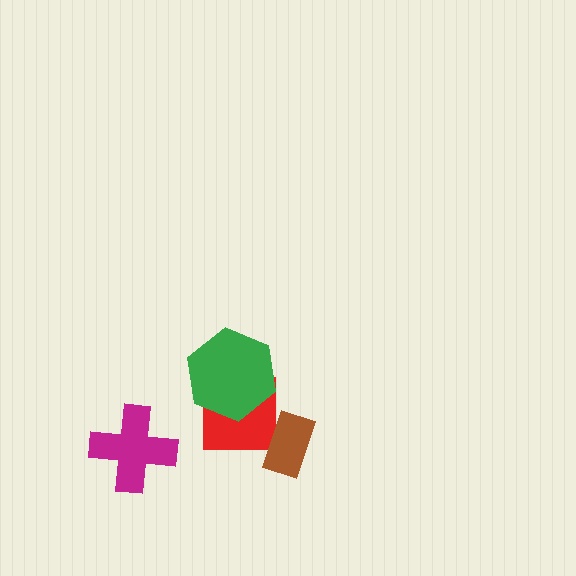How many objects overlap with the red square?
2 objects overlap with the red square.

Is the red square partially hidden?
Yes, it is partially covered by another shape.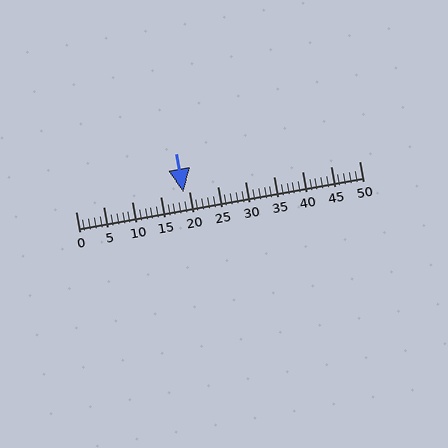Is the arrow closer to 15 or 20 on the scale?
The arrow is closer to 20.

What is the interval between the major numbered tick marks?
The major tick marks are spaced 5 units apart.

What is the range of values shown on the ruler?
The ruler shows values from 0 to 50.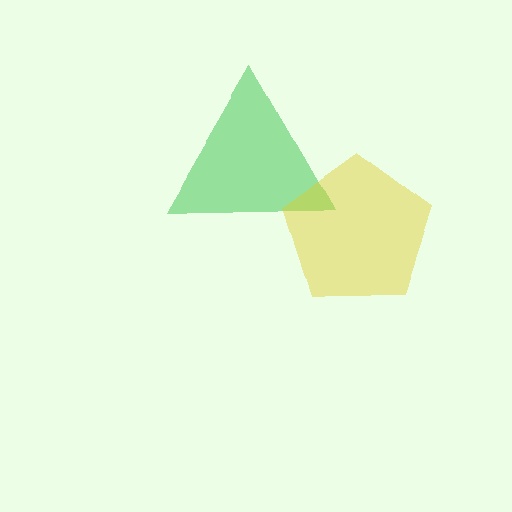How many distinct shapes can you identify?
There are 2 distinct shapes: a green triangle, a yellow pentagon.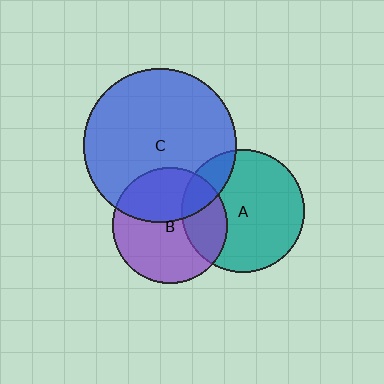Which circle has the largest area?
Circle C (blue).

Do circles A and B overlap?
Yes.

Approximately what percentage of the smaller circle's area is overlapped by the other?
Approximately 30%.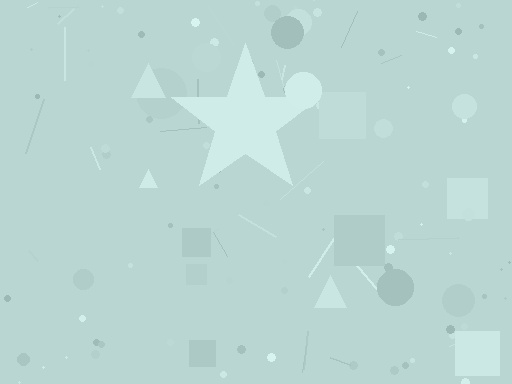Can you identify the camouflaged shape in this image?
The camouflaged shape is a star.